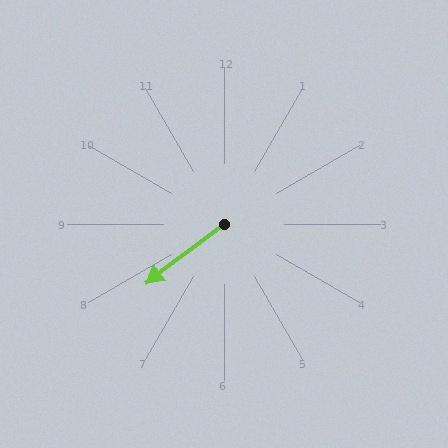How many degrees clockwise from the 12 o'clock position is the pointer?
Approximately 233 degrees.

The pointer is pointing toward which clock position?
Roughly 8 o'clock.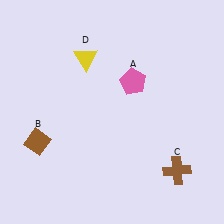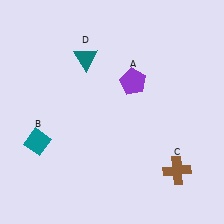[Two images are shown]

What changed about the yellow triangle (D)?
In Image 1, D is yellow. In Image 2, it changed to teal.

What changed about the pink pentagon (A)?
In Image 1, A is pink. In Image 2, it changed to purple.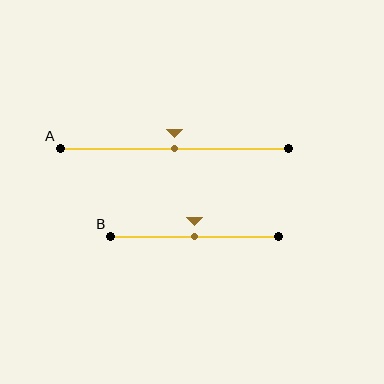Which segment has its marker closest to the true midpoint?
Segment A has its marker closest to the true midpoint.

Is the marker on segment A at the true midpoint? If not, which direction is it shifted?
Yes, the marker on segment A is at the true midpoint.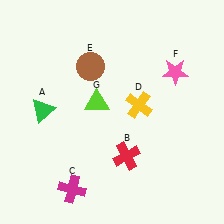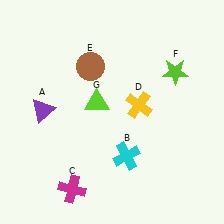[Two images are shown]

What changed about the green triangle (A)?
In Image 1, A is green. In Image 2, it changed to purple.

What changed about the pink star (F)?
In Image 1, F is pink. In Image 2, it changed to lime.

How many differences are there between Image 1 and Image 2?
There are 3 differences between the two images.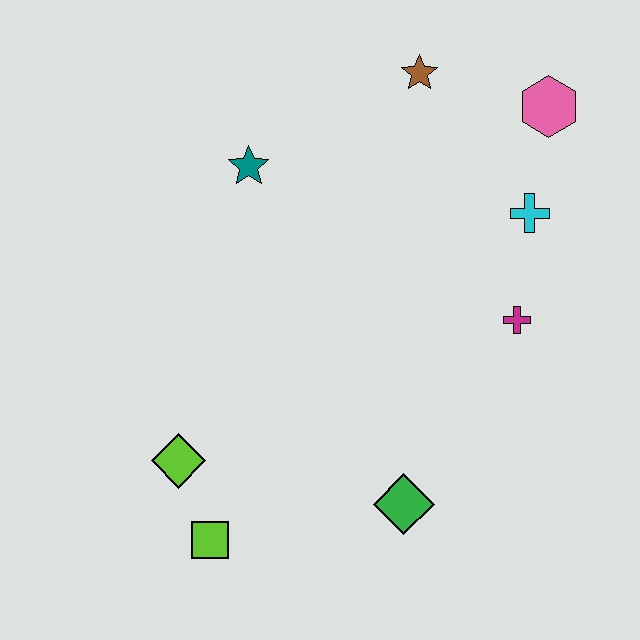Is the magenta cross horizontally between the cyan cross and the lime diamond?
Yes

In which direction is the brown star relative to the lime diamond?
The brown star is above the lime diamond.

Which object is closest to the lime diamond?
The lime square is closest to the lime diamond.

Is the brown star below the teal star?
No